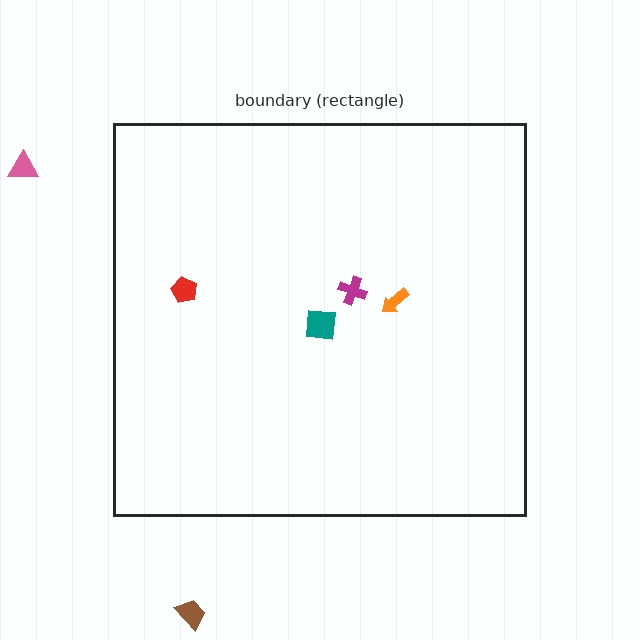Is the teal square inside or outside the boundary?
Inside.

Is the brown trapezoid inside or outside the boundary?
Outside.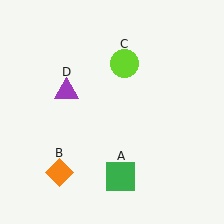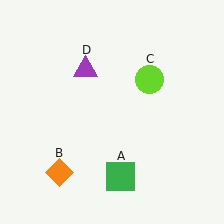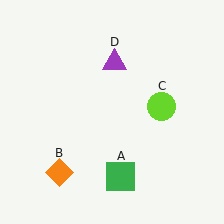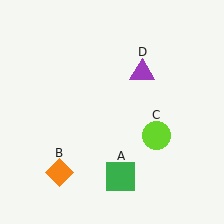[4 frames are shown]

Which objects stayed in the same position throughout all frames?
Green square (object A) and orange diamond (object B) remained stationary.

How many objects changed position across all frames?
2 objects changed position: lime circle (object C), purple triangle (object D).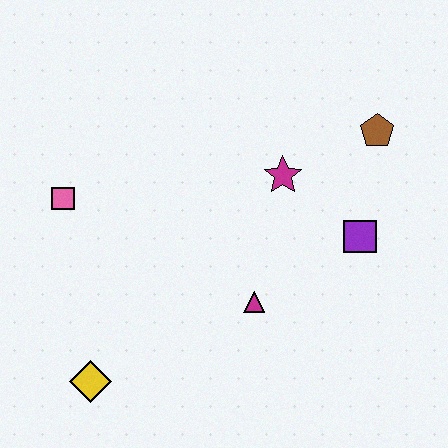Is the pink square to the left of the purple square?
Yes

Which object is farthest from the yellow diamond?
The brown pentagon is farthest from the yellow diamond.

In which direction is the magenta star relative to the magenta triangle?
The magenta star is above the magenta triangle.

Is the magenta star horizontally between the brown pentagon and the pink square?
Yes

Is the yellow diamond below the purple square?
Yes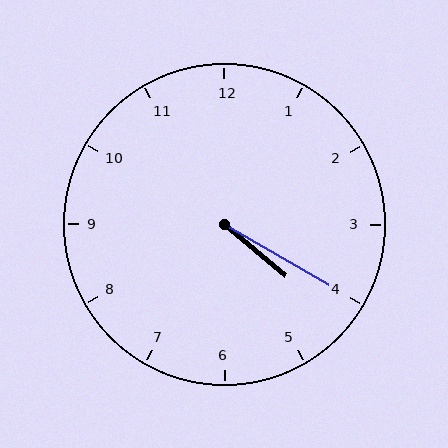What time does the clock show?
4:20.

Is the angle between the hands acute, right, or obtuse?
It is acute.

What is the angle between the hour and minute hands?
Approximately 10 degrees.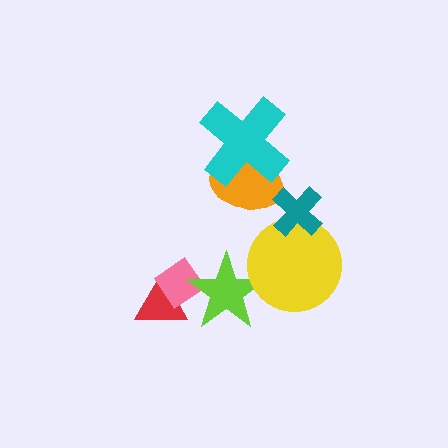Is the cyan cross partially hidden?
No, no other shape covers it.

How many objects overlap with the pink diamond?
2 objects overlap with the pink diamond.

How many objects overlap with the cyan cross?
1 object overlaps with the cyan cross.